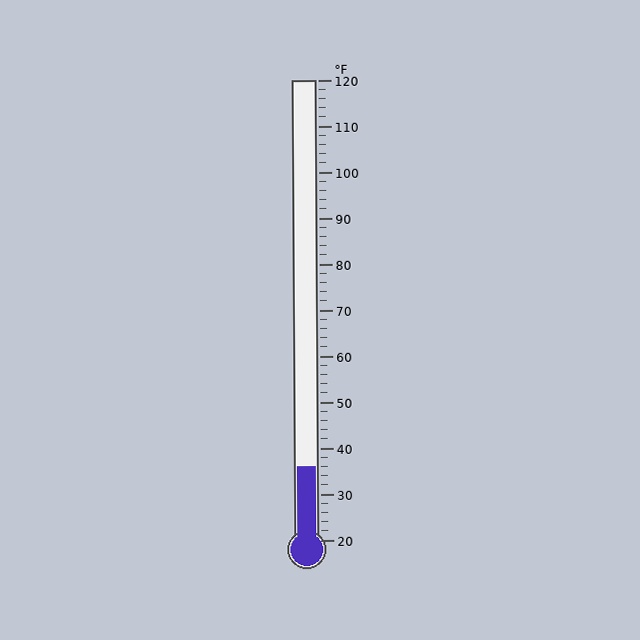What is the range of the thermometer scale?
The thermometer scale ranges from 20°F to 120°F.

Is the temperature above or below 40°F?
The temperature is below 40°F.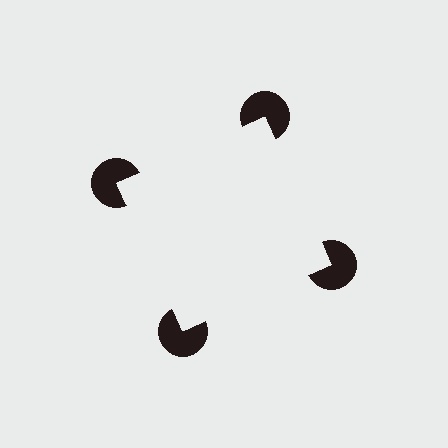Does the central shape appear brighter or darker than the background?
It typically appears slightly brighter than the background, even though no actual brightness change is drawn.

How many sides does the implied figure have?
4 sides.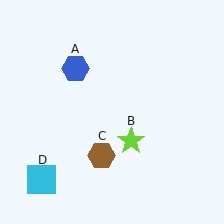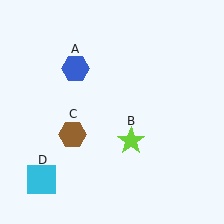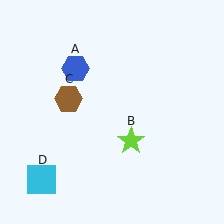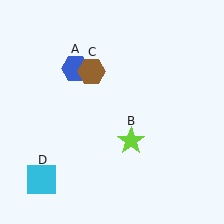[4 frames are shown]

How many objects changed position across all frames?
1 object changed position: brown hexagon (object C).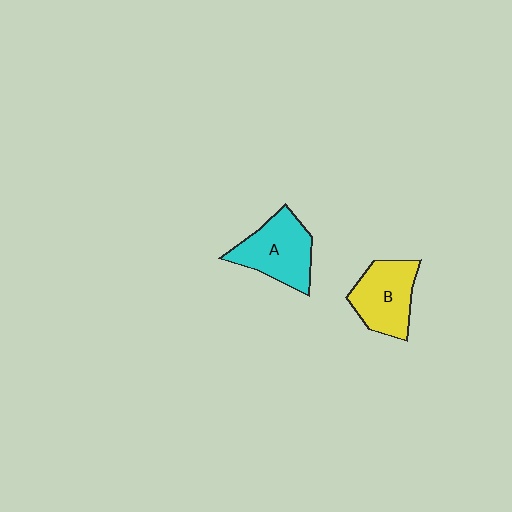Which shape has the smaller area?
Shape B (yellow).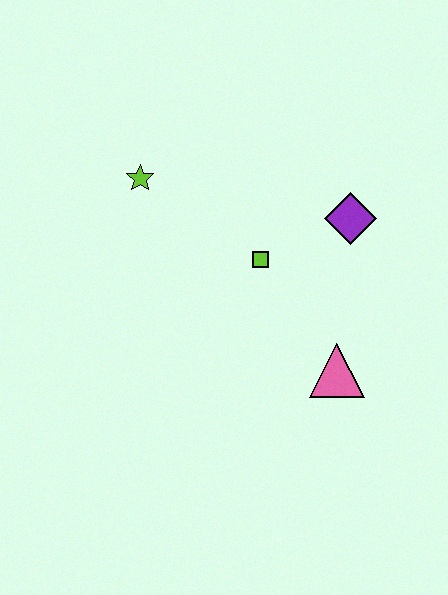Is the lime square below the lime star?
Yes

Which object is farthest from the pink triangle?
The lime star is farthest from the pink triangle.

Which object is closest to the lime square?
The purple diamond is closest to the lime square.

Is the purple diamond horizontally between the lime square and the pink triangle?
No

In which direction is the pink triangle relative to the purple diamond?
The pink triangle is below the purple diamond.